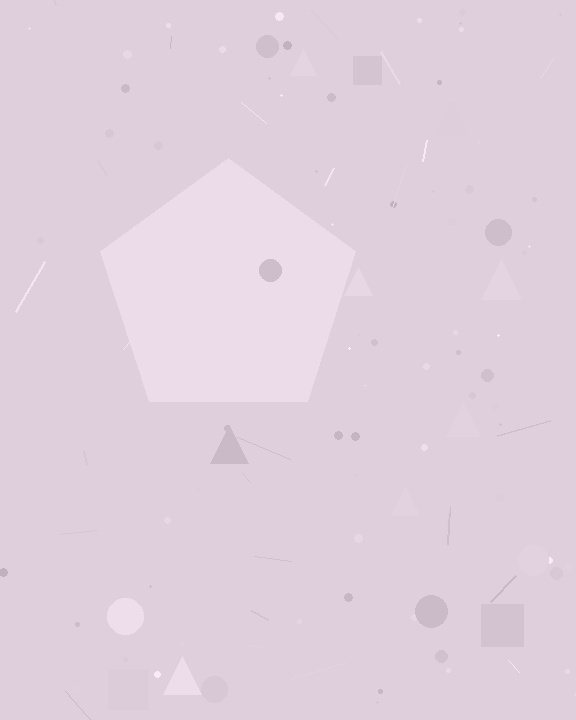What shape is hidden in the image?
A pentagon is hidden in the image.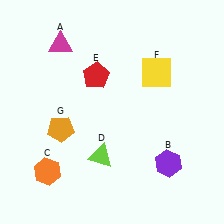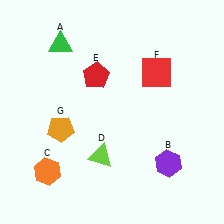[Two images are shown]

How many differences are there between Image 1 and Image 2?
There are 2 differences between the two images.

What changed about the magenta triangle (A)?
In Image 1, A is magenta. In Image 2, it changed to green.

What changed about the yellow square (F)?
In Image 1, F is yellow. In Image 2, it changed to red.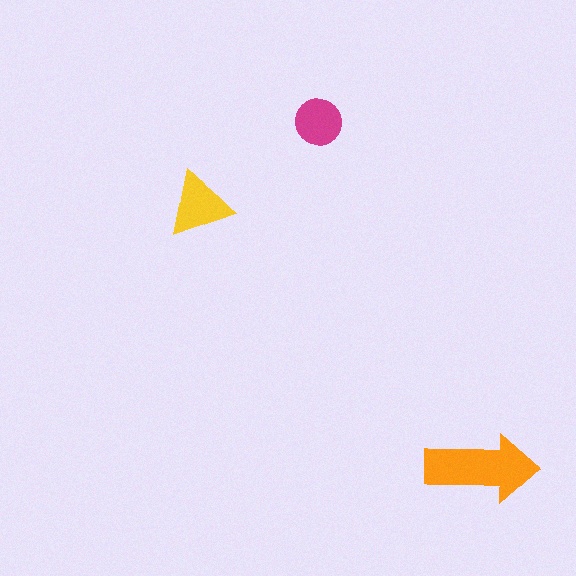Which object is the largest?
The orange arrow.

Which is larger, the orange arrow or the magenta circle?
The orange arrow.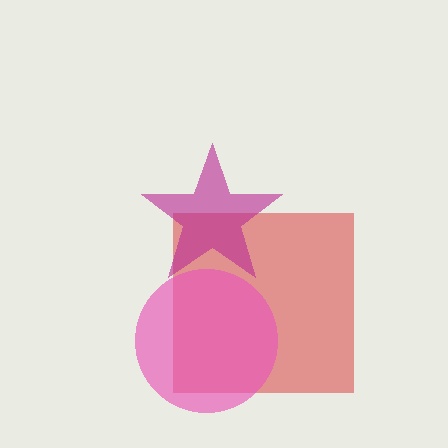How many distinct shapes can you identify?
There are 3 distinct shapes: a red square, a pink circle, a magenta star.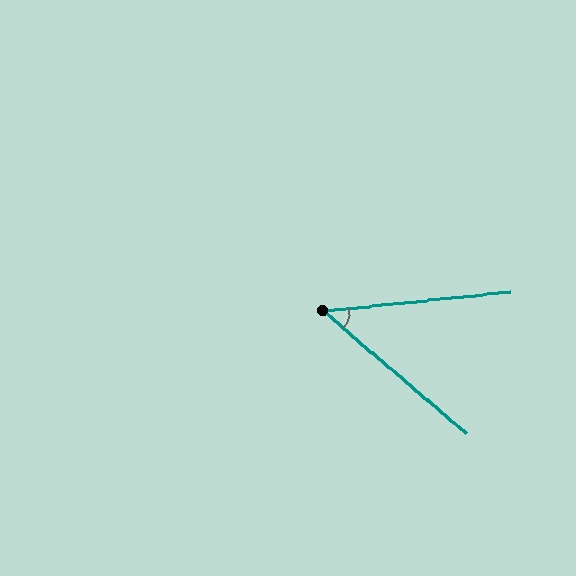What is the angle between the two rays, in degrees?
Approximately 46 degrees.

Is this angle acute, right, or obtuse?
It is acute.